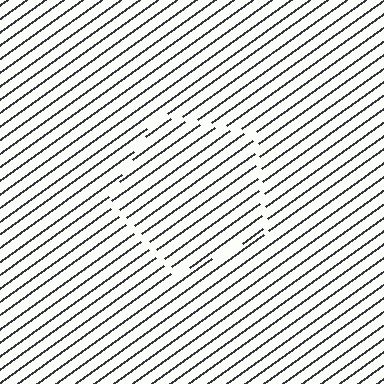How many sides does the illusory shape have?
5 sides — the line-ends trace a pentagon.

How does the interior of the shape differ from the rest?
The interior of the shape contains the same grating, shifted by half a period — the contour is defined by the phase discontinuity where line-ends from the inner and outer gratings abut.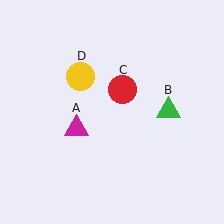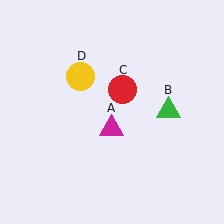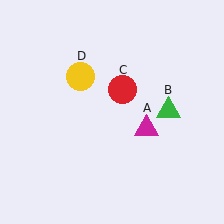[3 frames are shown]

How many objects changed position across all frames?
1 object changed position: magenta triangle (object A).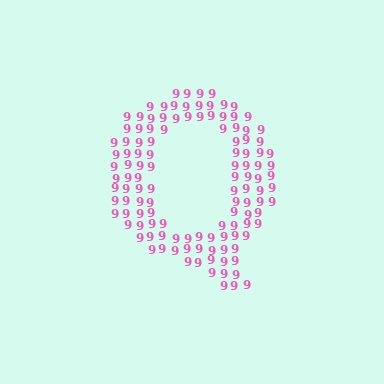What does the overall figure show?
The overall figure shows the letter Q.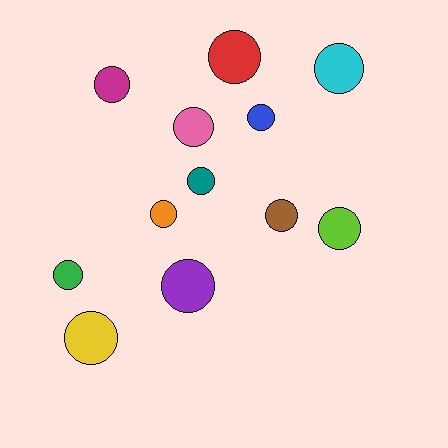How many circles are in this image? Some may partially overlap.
There are 12 circles.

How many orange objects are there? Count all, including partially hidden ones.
There is 1 orange object.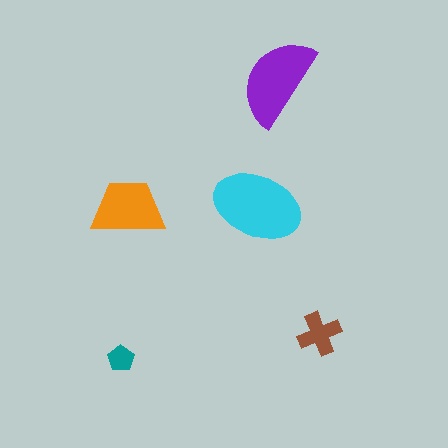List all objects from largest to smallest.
The cyan ellipse, the purple semicircle, the orange trapezoid, the brown cross, the teal pentagon.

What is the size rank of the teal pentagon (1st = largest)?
5th.